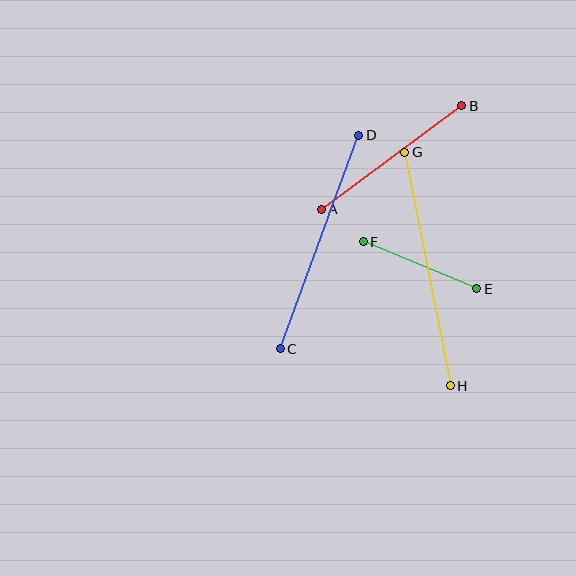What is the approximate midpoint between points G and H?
The midpoint is at approximately (428, 269) pixels.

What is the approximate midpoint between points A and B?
The midpoint is at approximately (391, 157) pixels.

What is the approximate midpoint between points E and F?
The midpoint is at approximately (420, 265) pixels.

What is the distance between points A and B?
The distance is approximately 174 pixels.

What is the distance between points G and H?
The distance is approximately 238 pixels.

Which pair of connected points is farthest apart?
Points G and H are farthest apart.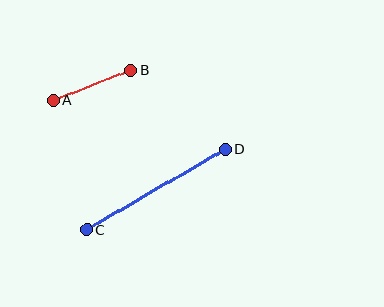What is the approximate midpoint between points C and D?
The midpoint is at approximately (156, 189) pixels.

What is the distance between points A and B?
The distance is approximately 83 pixels.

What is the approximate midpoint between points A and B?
The midpoint is at approximately (92, 85) pixels.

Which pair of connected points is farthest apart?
Points C and D are farthest apart.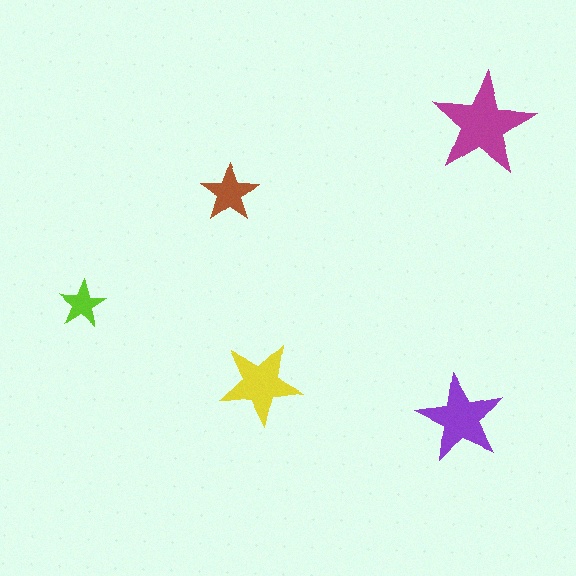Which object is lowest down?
The purple star is bottommost.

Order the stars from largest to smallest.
the magenta one, the purple one, the yellow one, the brown one, the lime one.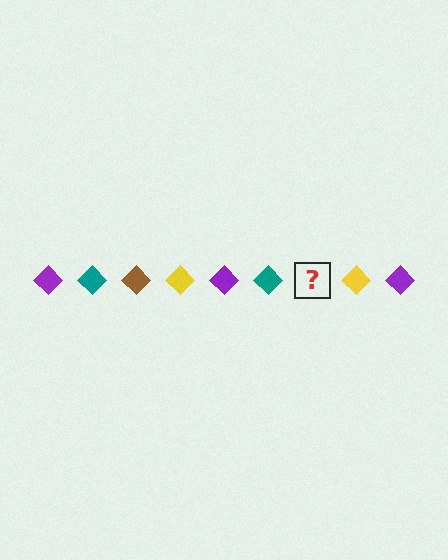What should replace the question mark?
The question mark should be replaced with a brown diamond.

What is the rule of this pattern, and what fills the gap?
The rule is that the pattern cycles through purple, teal, brown, yellow diamonds. The gap should be filled with a brown diamond.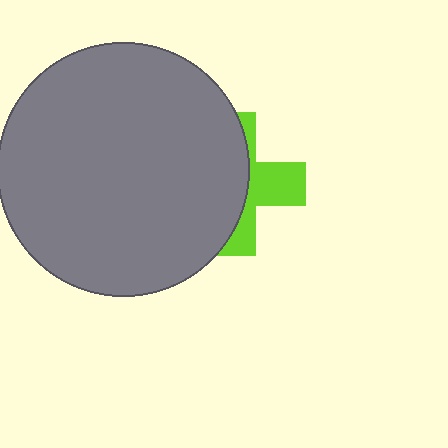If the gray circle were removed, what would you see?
You would see the complete lime cross.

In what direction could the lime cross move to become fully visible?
The lime cross could move right. That would shift it out from behind the gray circle entirely.